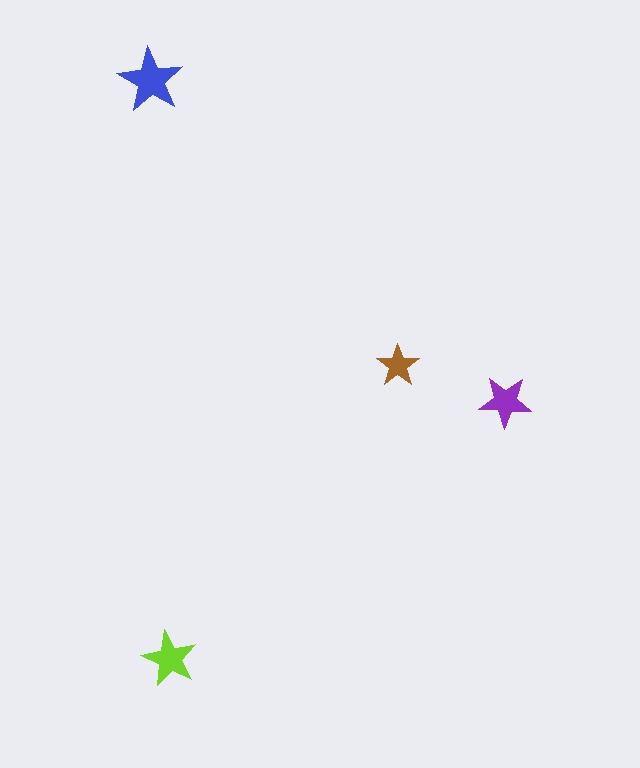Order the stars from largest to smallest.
the blue one, the lime one, the purple one, the brown one.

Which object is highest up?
The blue star is topmost.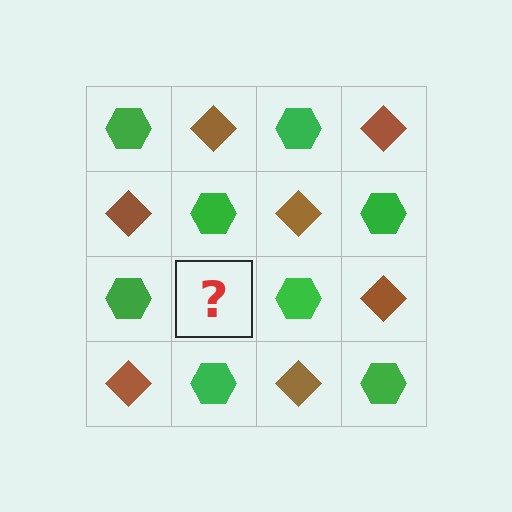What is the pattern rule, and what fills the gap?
The rule is that it alternates green hexagon and brown diamond in a checkerboard pattern. The gap should be filled with a brown diamond.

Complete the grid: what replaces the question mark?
The question mark should be replaced with a brown diamond.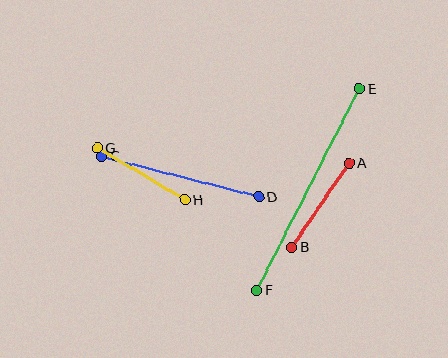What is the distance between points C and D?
The distance is approximately 161 pixels.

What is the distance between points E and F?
The distance is approximately 226 pixels.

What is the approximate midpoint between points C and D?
The midpoint is at approximately (180, 177) pixels.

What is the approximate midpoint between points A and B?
The midpoint is at approximately (320, 205) pixels.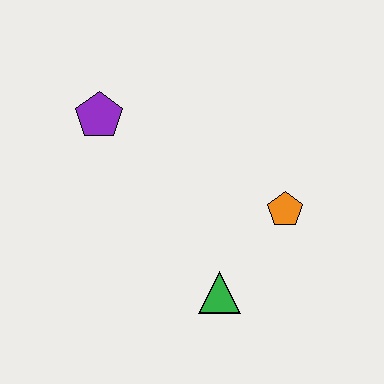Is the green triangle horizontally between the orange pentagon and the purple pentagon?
Yes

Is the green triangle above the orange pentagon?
No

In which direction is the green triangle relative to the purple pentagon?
The green triangle is below the purple pentagon.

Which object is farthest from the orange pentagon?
The purple pentagon is farthest from the orange pentagon.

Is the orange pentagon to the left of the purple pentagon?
No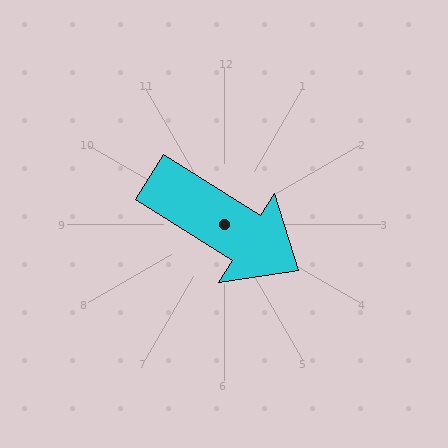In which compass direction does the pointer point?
Southeast.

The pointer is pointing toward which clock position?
Roughly 4 o'clock.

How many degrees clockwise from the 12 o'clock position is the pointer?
Approximately 122 degrees.